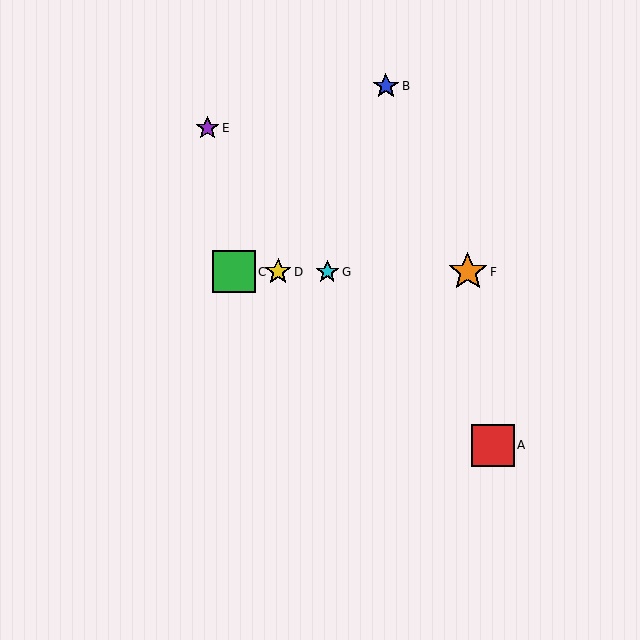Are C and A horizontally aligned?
No, C is at y≈272 and A is at y≈445.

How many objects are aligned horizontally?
4 objects (C, D, F, G) are aligned horizontally.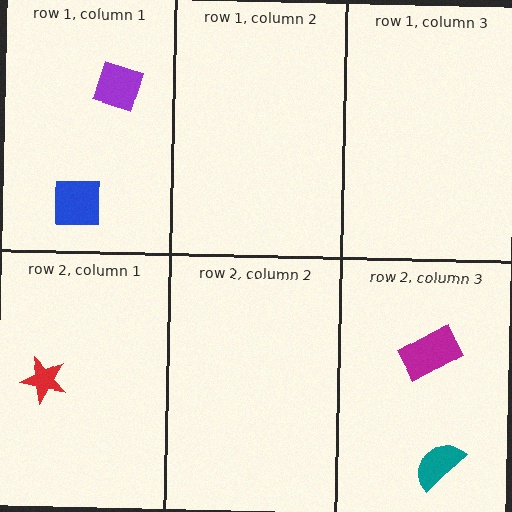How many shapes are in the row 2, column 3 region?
2.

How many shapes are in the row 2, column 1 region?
1.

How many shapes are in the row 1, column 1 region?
2.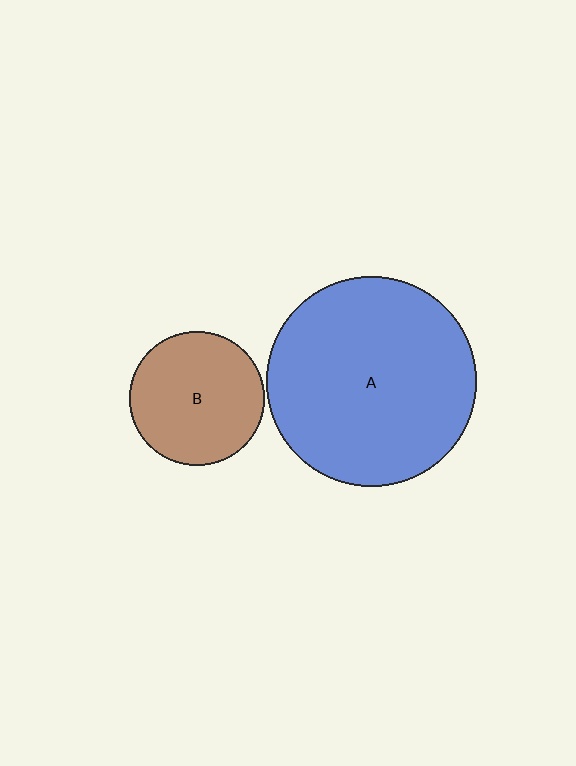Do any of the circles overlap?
No, none of the circles overlap.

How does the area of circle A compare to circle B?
Approximately 2.4 times.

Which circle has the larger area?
Circle A (blue).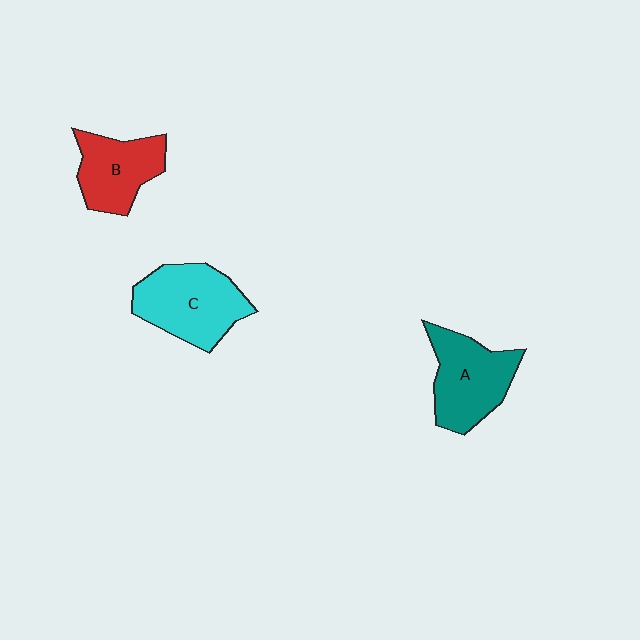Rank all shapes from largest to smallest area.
From largest to smallest: C (cyan), A (teal), B (red).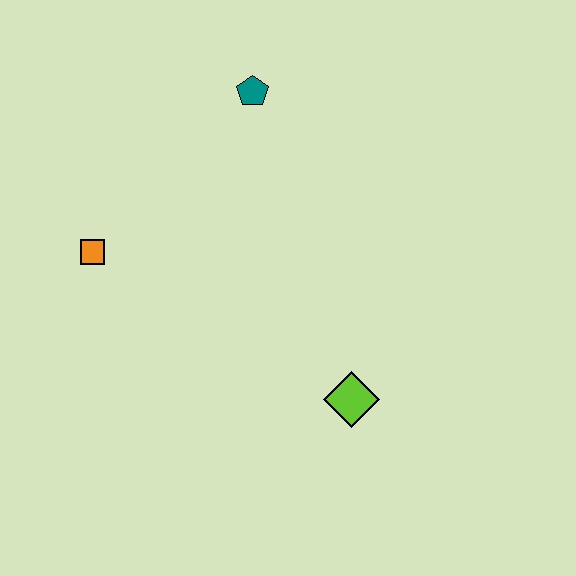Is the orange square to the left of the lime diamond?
Yes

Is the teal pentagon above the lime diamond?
Yes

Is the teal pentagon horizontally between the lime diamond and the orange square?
Yes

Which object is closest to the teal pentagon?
The orange square is closest to the teal pentagon.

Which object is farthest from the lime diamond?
The teal pentagon is farthest from the lime diamond.